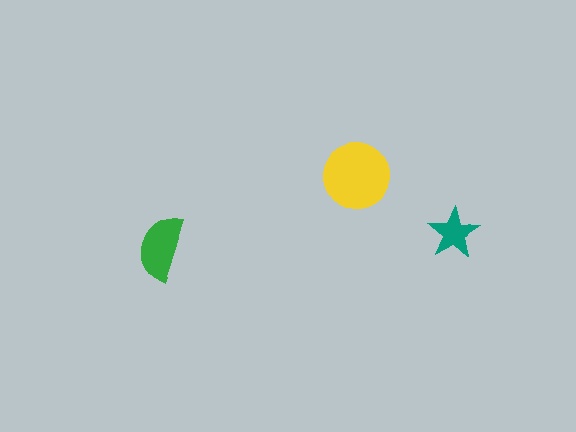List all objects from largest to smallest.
The yellow circle, the green semicircle, the teal star.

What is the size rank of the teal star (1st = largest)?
3rd.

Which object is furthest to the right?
The teal star is rightmost.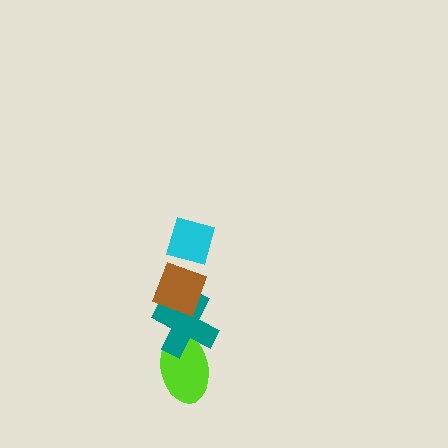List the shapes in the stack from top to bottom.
From top to bottom: the cyan diamond, the brown diamond, the teal cross, the lime ellipse.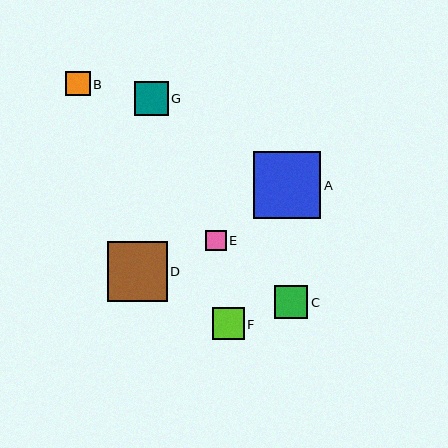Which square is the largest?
Square A is the largest with a size of approximately 67 pixels.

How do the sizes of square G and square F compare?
Square G and square F are approximately the same size.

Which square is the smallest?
Square E is the smallest with a size of approximately 20 pixels.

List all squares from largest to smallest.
From largest to smallest: A, D, G, C, F, B, E.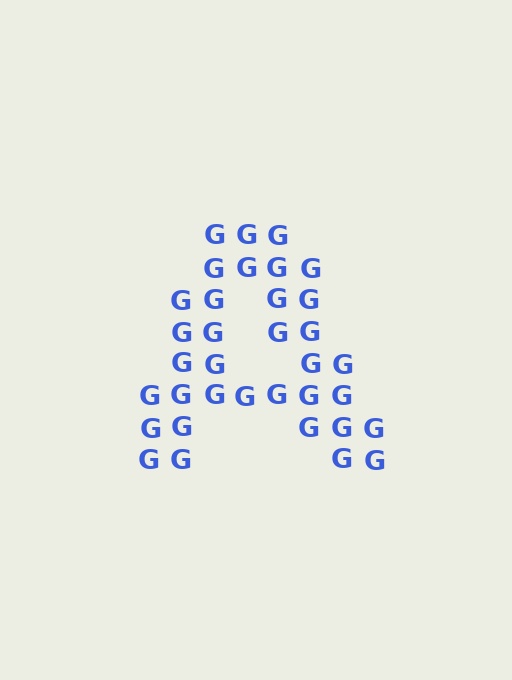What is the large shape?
The large shape is the letter A.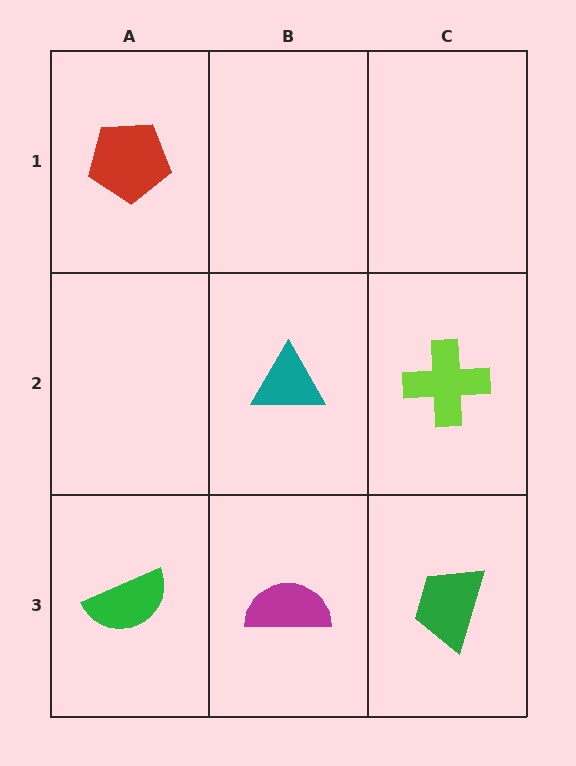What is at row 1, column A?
A red pentagon.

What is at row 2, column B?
A teal triangle.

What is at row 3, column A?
A green semicircle.